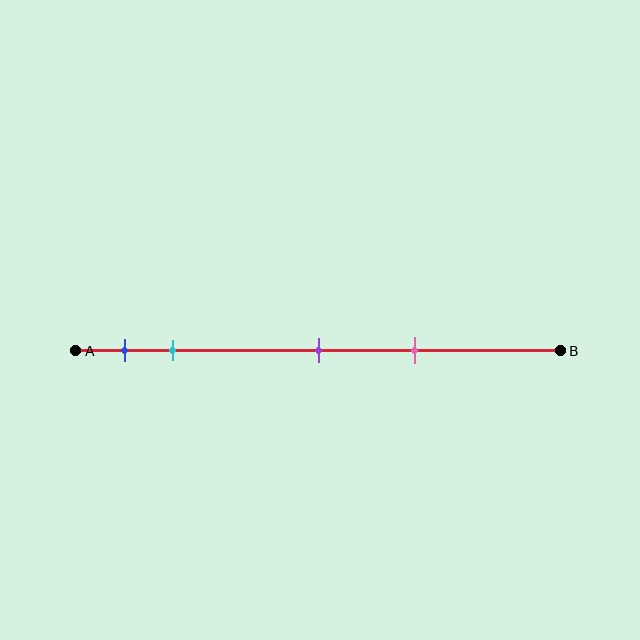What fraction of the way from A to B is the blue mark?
The blue mark is approximately 10% (0.1) of the way from A to B.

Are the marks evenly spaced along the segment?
No, the marks are not evenly spaced.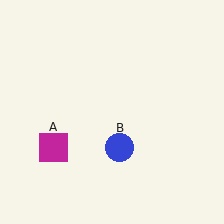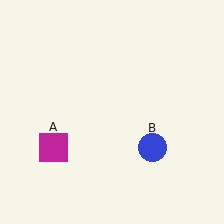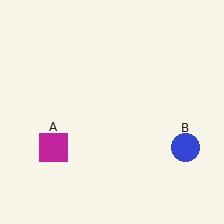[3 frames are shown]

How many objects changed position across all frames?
1 object changed position: blue circle (object B).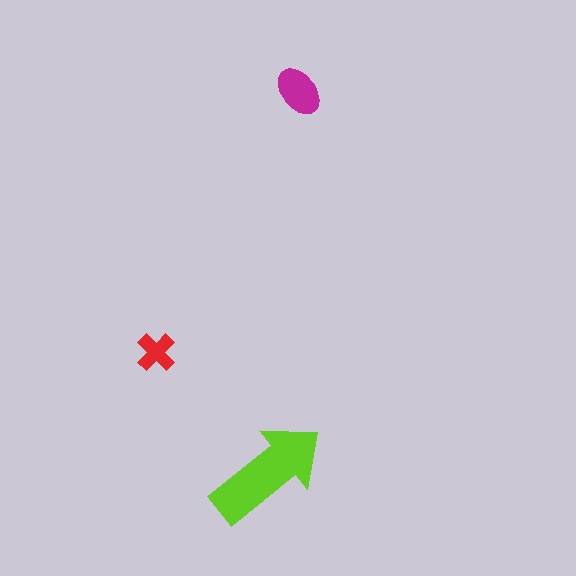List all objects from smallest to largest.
The red cross, the magenta ellipse, the lime arrow.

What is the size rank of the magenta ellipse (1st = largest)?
2nd.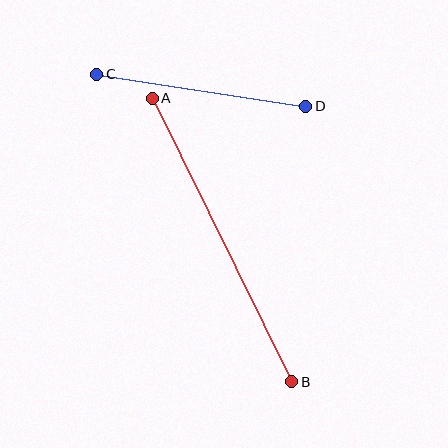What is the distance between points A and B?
The distance is approximately 316 pixels.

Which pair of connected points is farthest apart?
Points A and B are farthest apart.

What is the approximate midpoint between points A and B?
The midpoint is at approximately (222, 240) pixels.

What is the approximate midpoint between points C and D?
The midpoint is at approximately (201, 90) pixels.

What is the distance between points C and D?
The distance is approximately 211 pixels.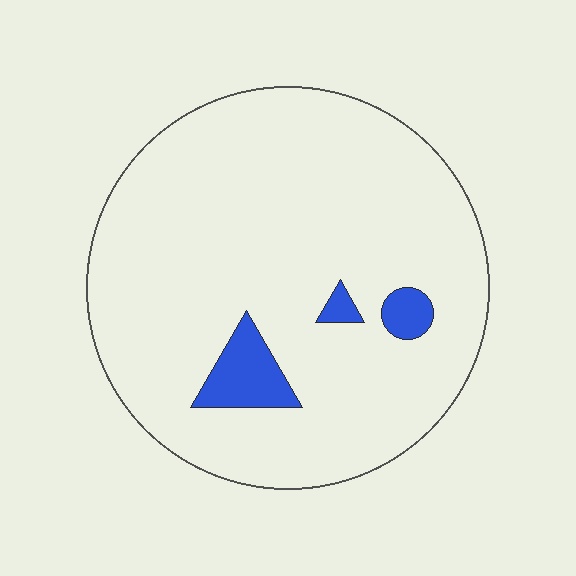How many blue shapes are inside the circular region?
3.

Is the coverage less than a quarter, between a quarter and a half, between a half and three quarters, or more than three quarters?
Less than a quarter.